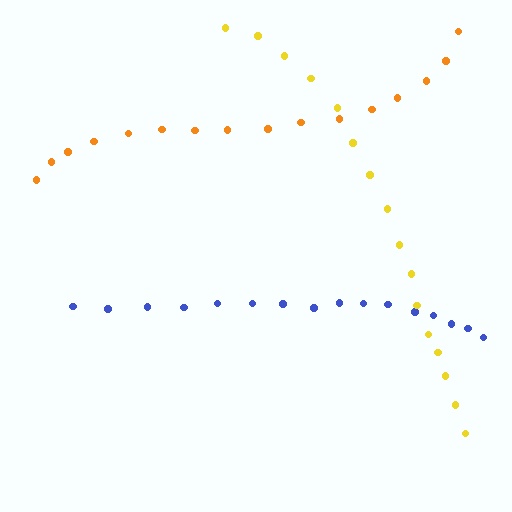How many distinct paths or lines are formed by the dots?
There are 3 distinct paths.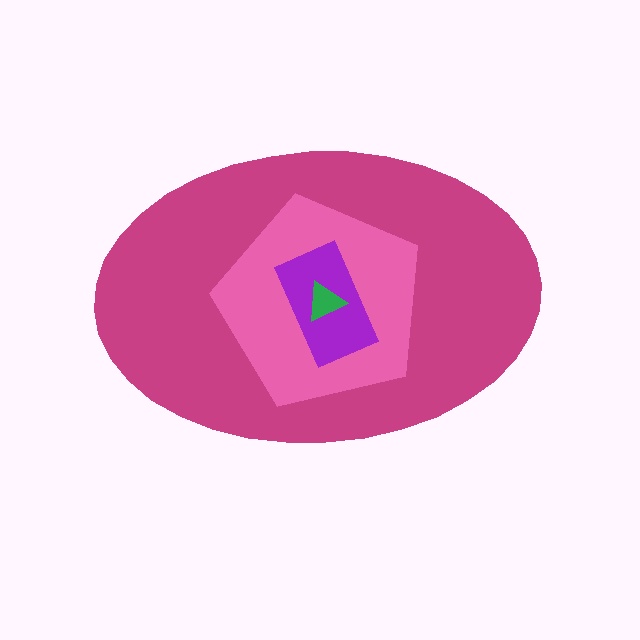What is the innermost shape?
The green triangle.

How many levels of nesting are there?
4.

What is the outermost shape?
The magenta ellipse.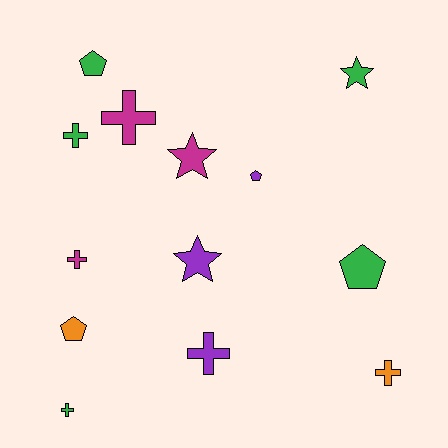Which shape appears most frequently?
Cross, with 6 objects.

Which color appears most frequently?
Green, with 5 objects.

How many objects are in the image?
There are 13 objects.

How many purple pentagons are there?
There is 1 purple pentagon.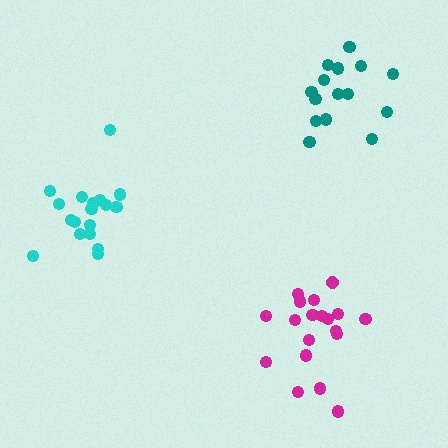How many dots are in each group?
Group 1: 19 dots, Group 2: 18 dots, Group 3: 15 dots (52 total).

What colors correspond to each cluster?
The clusters are colored: magenta, cyan, teal.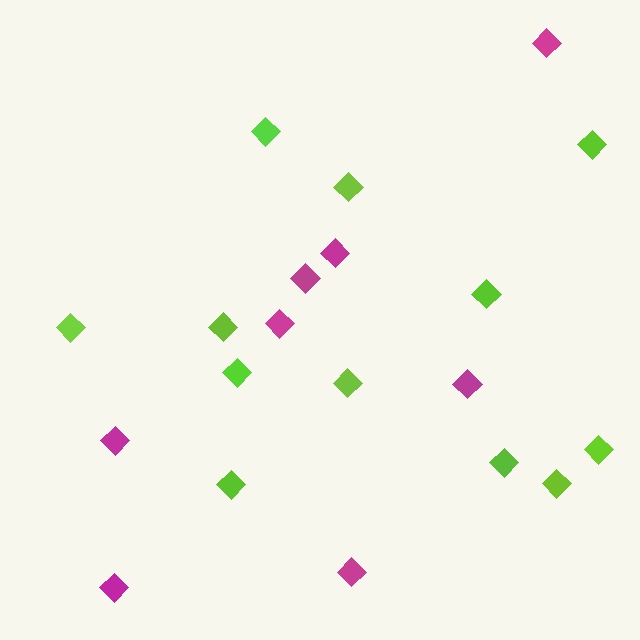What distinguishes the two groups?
There are 2 groups: one group of lime diamonds (12) and one group of magenta diamonds (8).